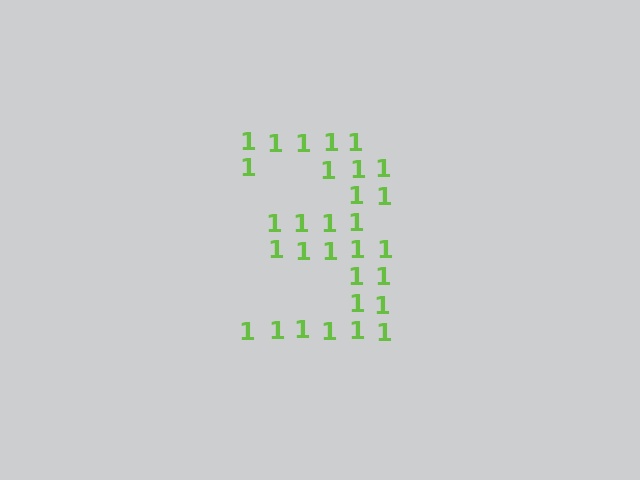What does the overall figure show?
The overall figure shows the digit 3.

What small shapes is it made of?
It is made of small digit 1's.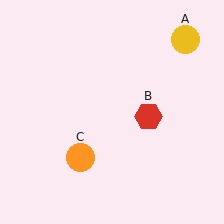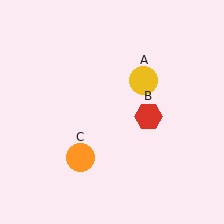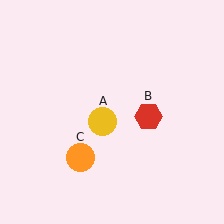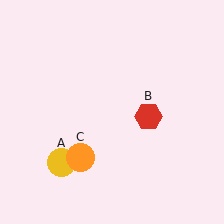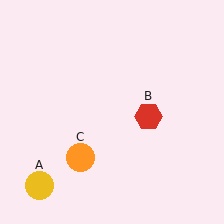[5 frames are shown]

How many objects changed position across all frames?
1 object changed position: yellow circle (object A).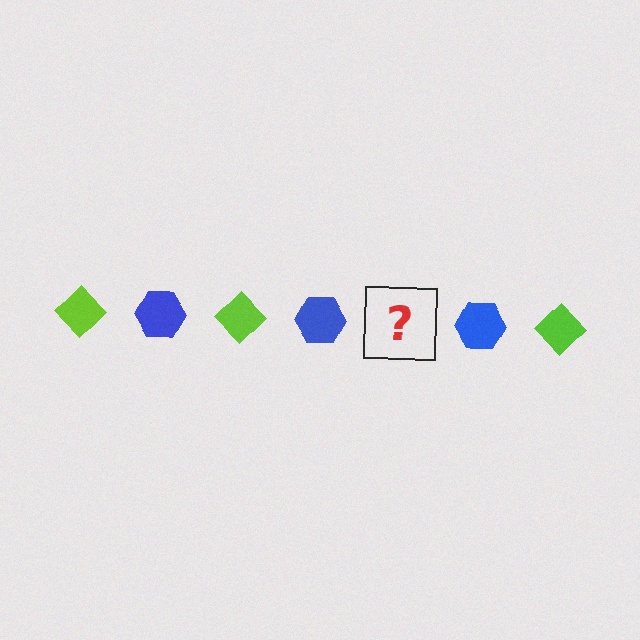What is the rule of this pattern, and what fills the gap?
The rule is that the pattern alternates between lime diamond and blue hexagon. The gap should be filled with a lime diamond.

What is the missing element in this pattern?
The missing element is a lime diamond.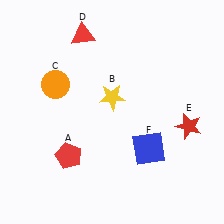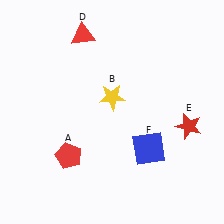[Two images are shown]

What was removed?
The orange circle (C) was removed in Image 2.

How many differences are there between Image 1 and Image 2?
There is 1 difference between the two images.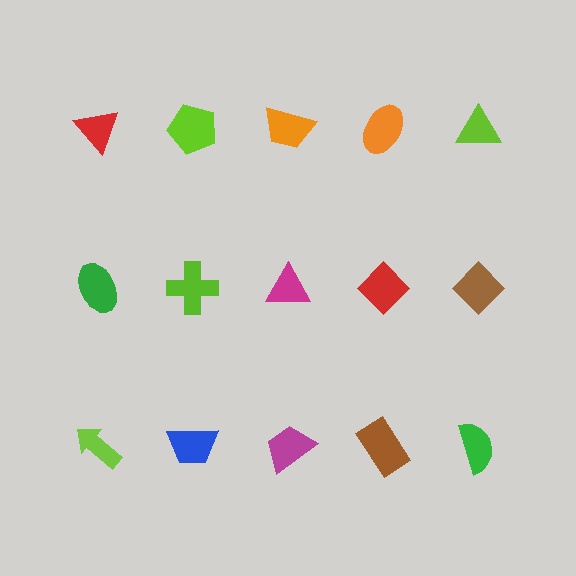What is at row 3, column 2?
A blue trapezoid.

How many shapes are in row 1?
5 shapes.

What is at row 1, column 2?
A lime pentagon.